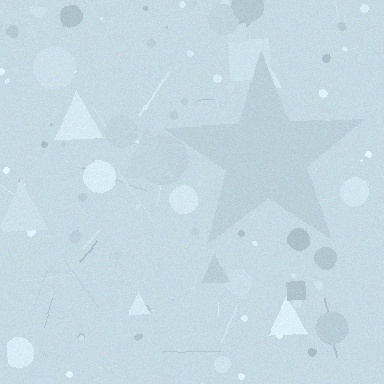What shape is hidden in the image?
A star is hidden in the image.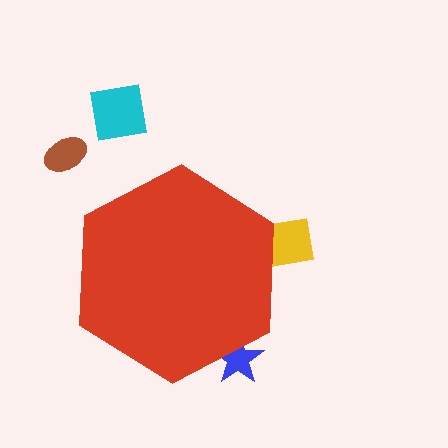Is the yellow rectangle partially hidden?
Yes, the yellow rectangle is partially hidden behind the red hexagon.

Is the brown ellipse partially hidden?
No, the brown ellipse is fully visible.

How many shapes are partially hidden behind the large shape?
2 shapes are partially hidden.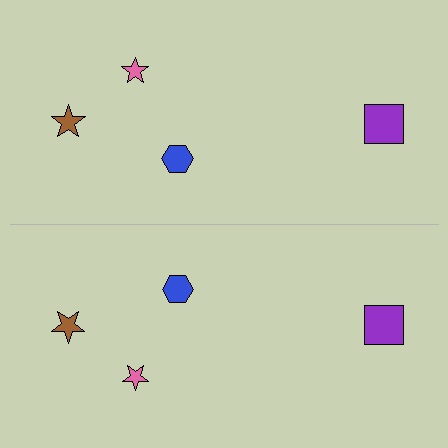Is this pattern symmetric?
Yes, this pattern has bilateral (reflection) symmetry.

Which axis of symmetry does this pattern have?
The pattern has a horizontal axis of symmetry running through the center of the image.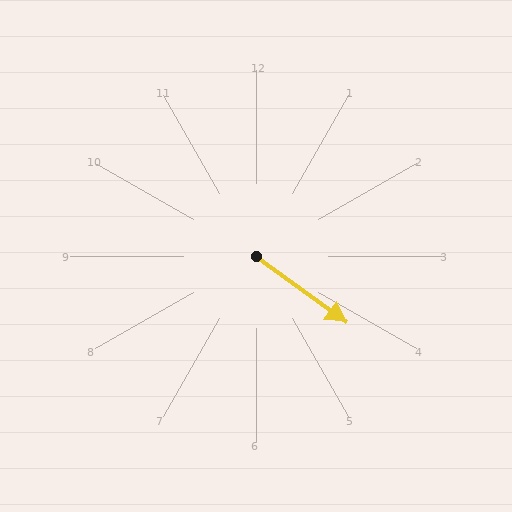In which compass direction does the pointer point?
Southeast.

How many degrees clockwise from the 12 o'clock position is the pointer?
Approximately 126 degrees.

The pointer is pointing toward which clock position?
Roughly 4 o'clock.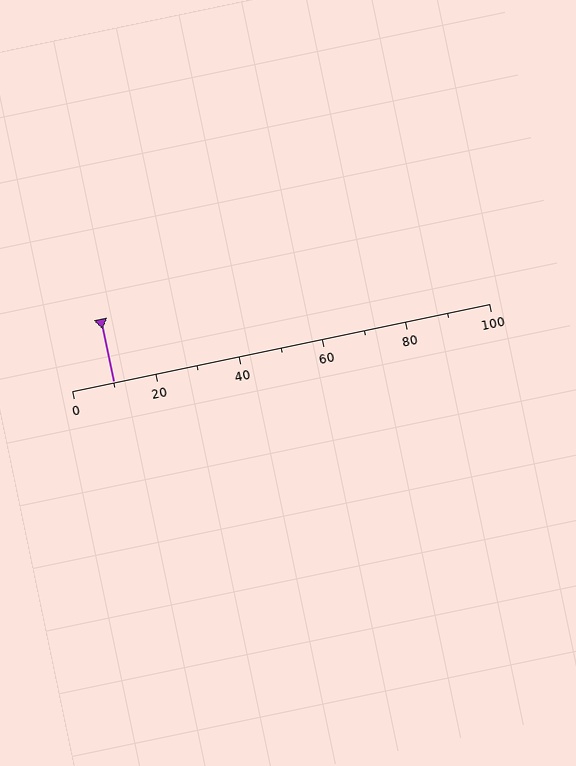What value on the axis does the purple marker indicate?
The marker indicates approximately 10.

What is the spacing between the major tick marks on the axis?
The major ticks are spaced 20 apart.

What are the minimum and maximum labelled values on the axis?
The axis runs from 0 to 100.